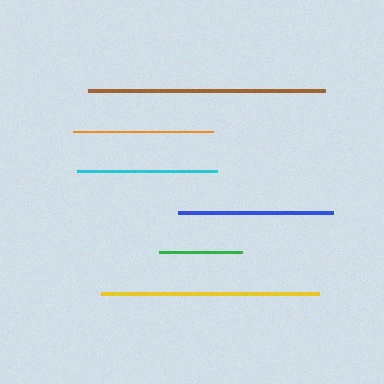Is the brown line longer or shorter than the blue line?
The brown line is longer than the blue line.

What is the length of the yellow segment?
The yellow segment is approximately 218 pixels long.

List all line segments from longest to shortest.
From longest to shortest: brown, yellow, blue, orange, cyan, green.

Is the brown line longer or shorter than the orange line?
The brown line is longer than the orange line.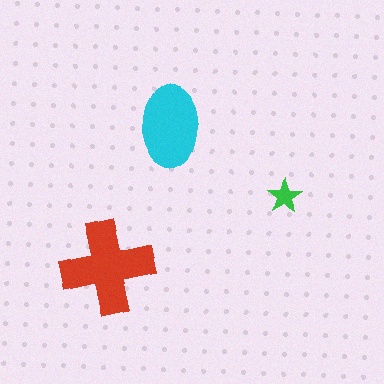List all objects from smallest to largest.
The green star, the cyan ellipse, the red cross.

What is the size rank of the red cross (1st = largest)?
1st.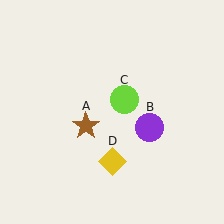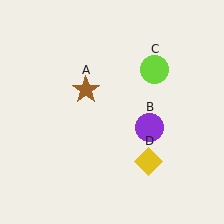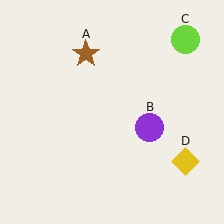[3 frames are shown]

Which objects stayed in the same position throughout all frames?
Purple circle (object B) remained stationary.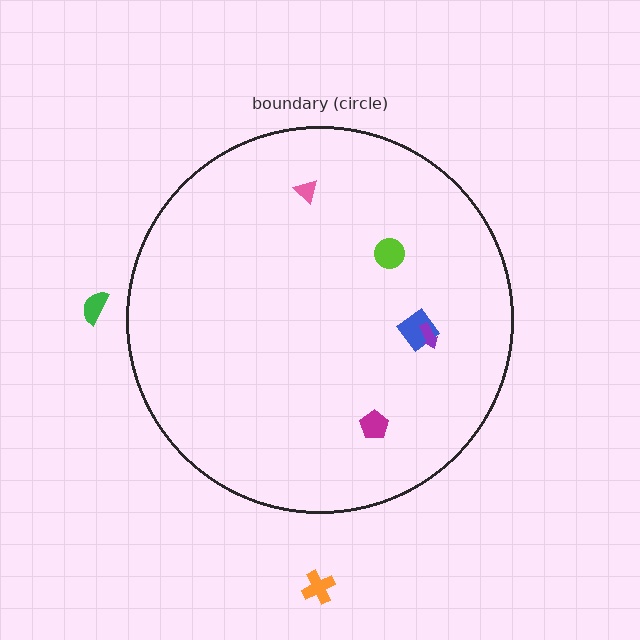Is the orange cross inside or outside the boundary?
Outside.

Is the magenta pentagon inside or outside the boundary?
Inside.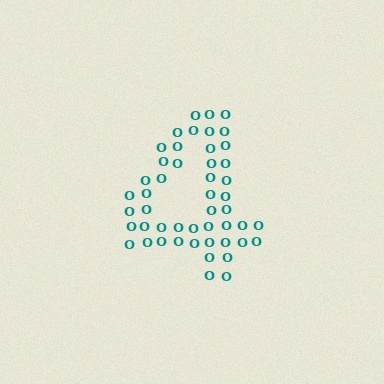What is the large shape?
The large shape is the digit 4.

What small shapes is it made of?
It is made of small letter O's.